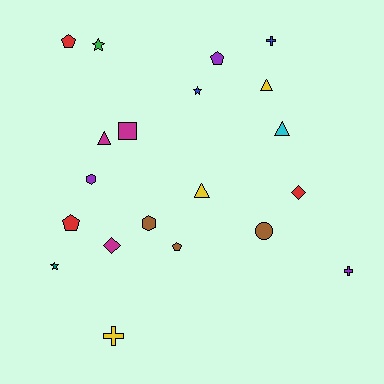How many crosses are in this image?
There are 3 crosses.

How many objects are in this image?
There are 20 objects.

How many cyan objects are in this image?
There is 1 cyan object.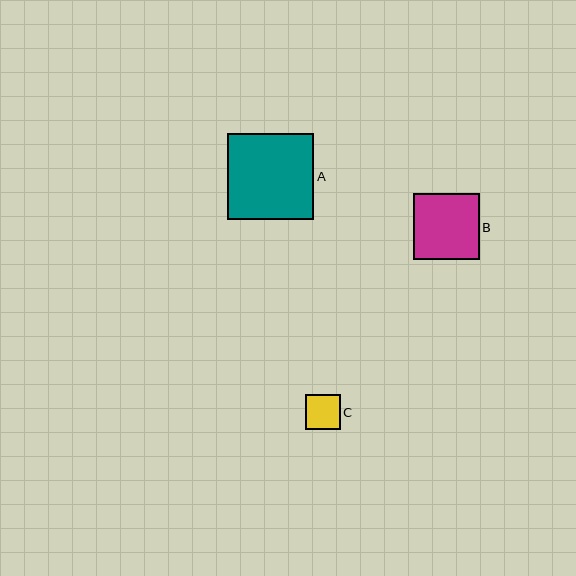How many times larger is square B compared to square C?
Square B is approximately 1.9 times the size of square C.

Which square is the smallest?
Square C is the smallest with a size of approximately 35 pixels.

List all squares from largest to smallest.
From largest to smallest: A, B, C.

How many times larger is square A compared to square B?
Square A is approximately 1.3 times the size of square B.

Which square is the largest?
Square A is the largest with a size of approximately 86 pixels.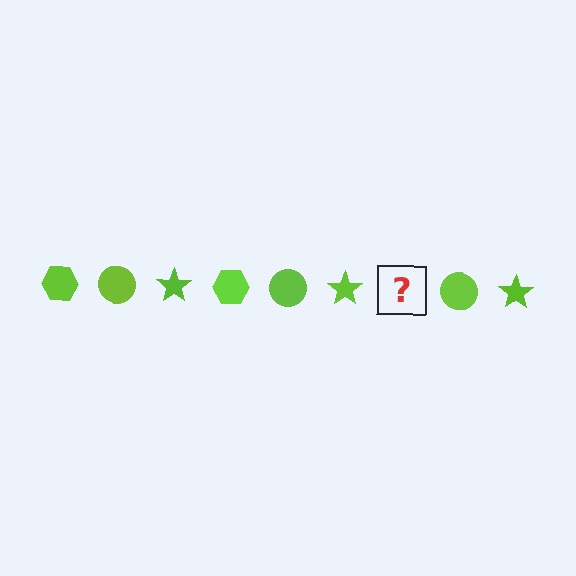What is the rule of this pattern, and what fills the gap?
The rule is that the pattern cycles through hexagon, circle, star shapes in lime. The gap should be filled with a lime hexagon.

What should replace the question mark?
The question mark should be replaced with a lime hexagon.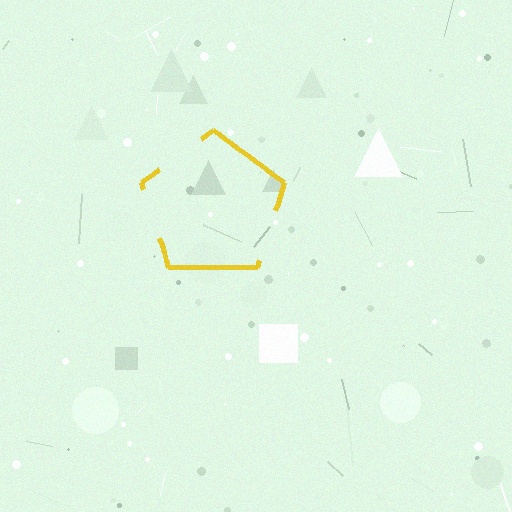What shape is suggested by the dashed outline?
The dashed outline suggests a pentagon.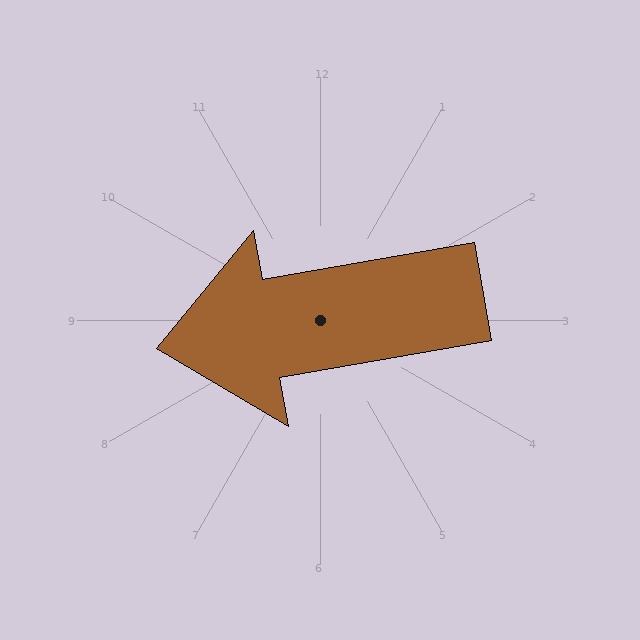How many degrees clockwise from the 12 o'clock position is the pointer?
Approximately 260 degrees.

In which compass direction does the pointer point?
West.